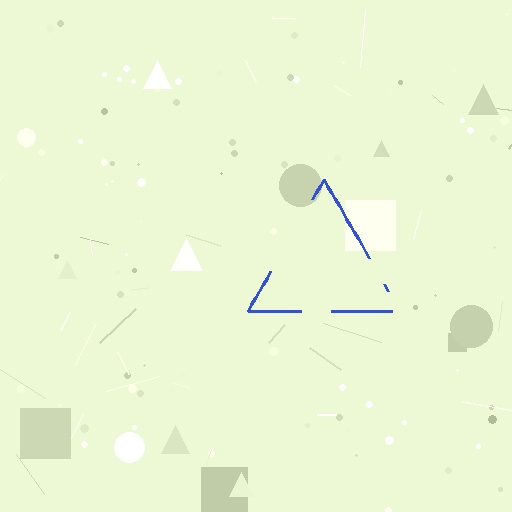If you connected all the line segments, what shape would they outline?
They would outline a triangle.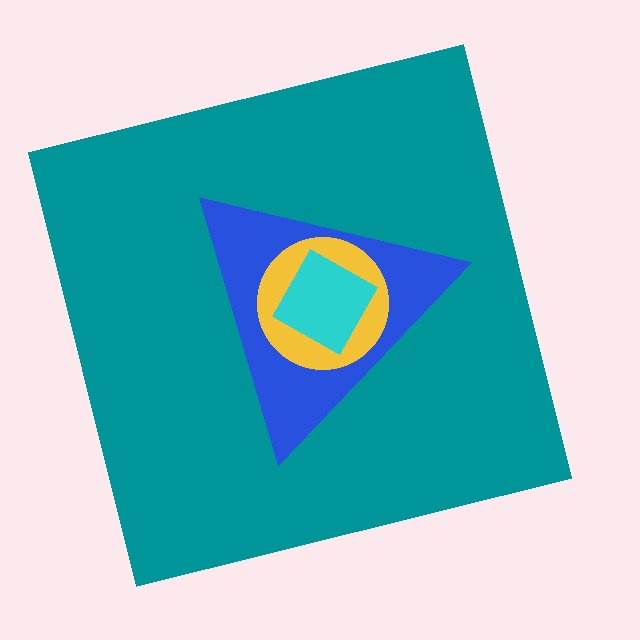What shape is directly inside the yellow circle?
The cyan diamond.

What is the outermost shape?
The teal square.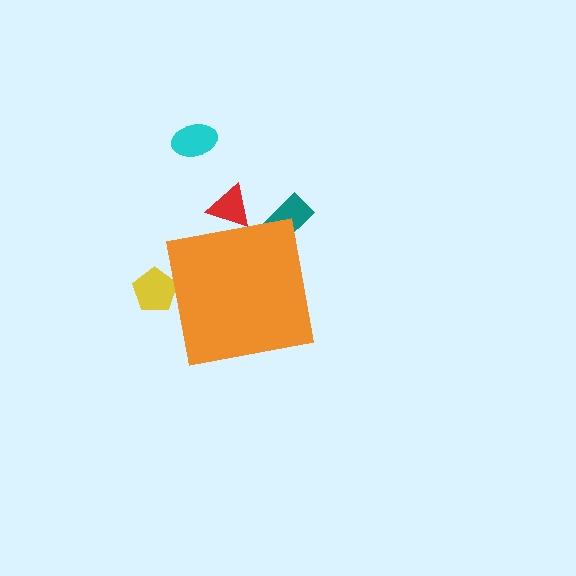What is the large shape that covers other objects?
An orange square.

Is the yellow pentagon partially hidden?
Yes, the yellow pentagon is partially hidden behind the orange square.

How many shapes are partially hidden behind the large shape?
3 shapes are partially hidden.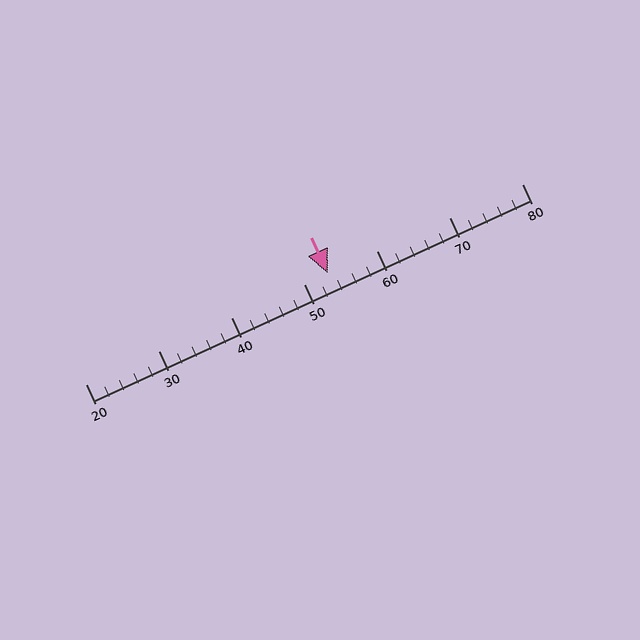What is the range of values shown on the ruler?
The ruler shows values from 20 to 80.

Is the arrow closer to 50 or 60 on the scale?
The arrow is closer to 50.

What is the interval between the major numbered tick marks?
The major tick marks are spaced 10 units apart.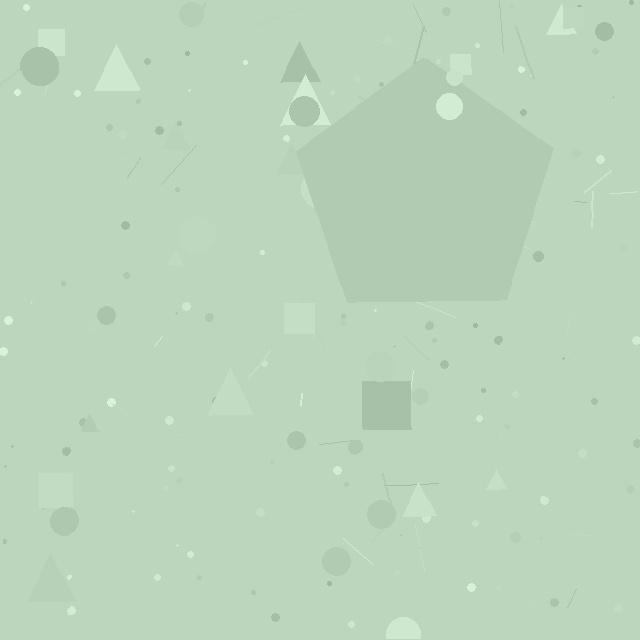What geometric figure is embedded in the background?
A pentagon is embedded in the background.